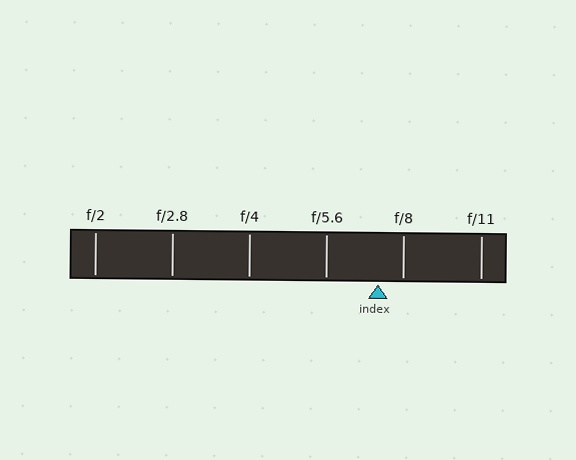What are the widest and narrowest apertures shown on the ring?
The widest aperture shown is f/2 and the narrowest is f/11.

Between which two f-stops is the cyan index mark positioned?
The index mark is between f/5.6 and f/8.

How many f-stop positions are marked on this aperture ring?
There are 6 f-stop positions marked.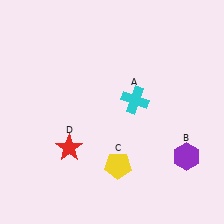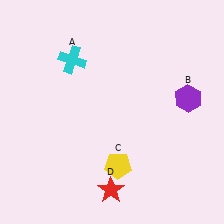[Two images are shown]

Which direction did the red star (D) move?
The red star (D) moved down.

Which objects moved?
The objects that moved are: the cyan cross (A), the purple hexagon (B), the red star (D).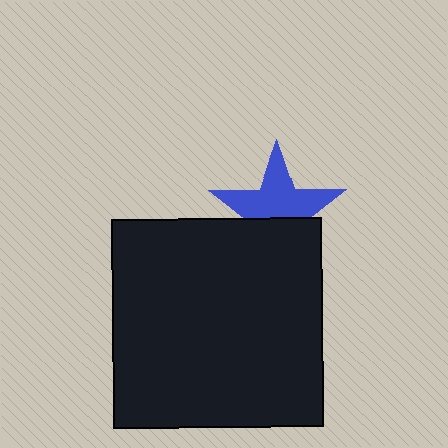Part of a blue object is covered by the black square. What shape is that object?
It is a star.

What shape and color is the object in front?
The object in front is a black square.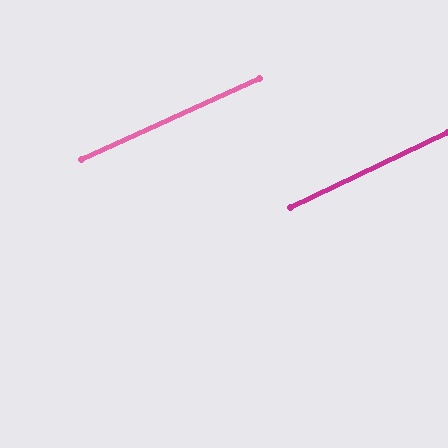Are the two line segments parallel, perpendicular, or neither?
Parallel — their directions differ by only 0.9°.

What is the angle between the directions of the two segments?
Approximately 1 degree.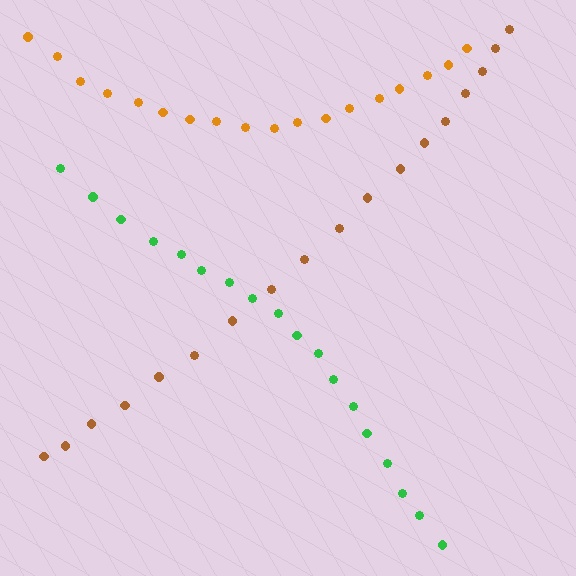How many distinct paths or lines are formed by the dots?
There are 3 distinct paths.